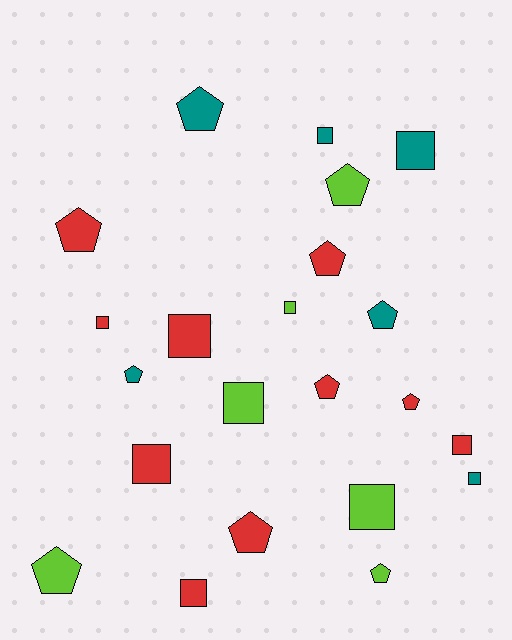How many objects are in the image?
There are 22 objects.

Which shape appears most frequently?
Square, with 11 objects.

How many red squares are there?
There are 5 red squares.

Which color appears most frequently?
Red, with 10 objects.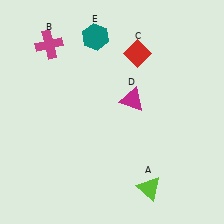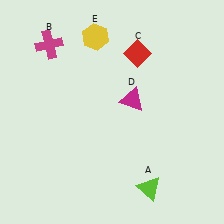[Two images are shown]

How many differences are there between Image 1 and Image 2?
There is 1 difference between the two images.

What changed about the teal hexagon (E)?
In Image 1, E is teal. In Image 2, it changed to yellow.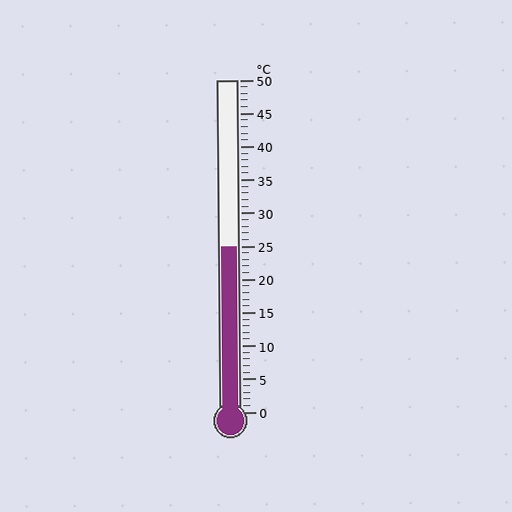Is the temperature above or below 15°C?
The temperature is above 15°C.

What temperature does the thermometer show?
The thermometer shows approximately 25°C.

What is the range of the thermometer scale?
The thermometer scale ranges from 0°C to 50°C.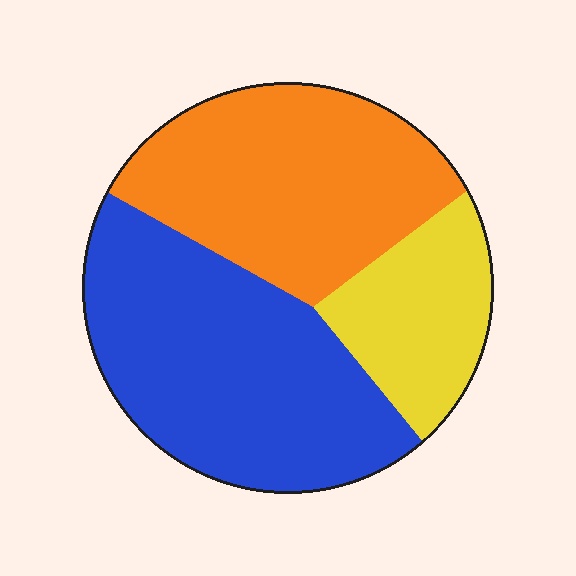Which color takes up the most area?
Blue, at roughly 45%.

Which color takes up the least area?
Yellow, at roughly 20%.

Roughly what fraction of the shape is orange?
Orange takes up about three eighths (3/8) of the shape.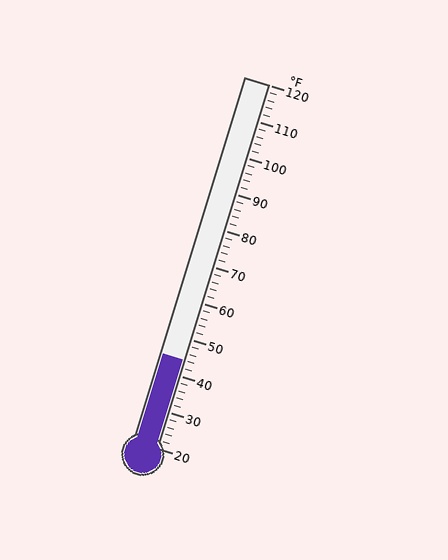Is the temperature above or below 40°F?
The temperature is above 40°F.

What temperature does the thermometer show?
The thermometer shows approximately 44°F.